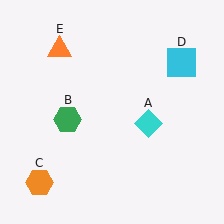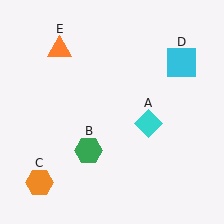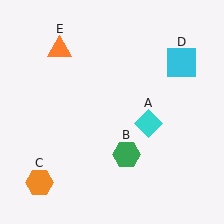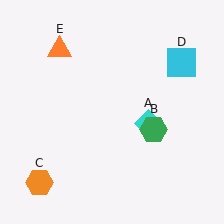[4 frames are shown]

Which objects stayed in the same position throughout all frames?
Cyan diamond (object A) and orange hexagon (object C) and cyan square (object D) and orange triangle (object E) remained stationary.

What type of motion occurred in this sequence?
The green hexagon (object B) rotated counterclockwise around the center of the scene.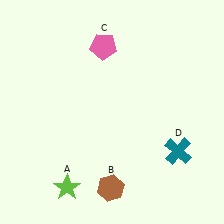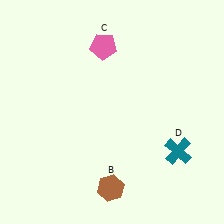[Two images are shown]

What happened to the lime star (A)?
The lime star (A) was removed in Image 2. It was in the bottom-left area of Image 1.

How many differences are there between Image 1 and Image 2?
There is 1 difference between the two images.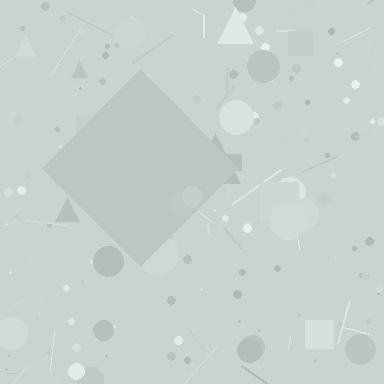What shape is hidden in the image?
A diamond is hidden in the image.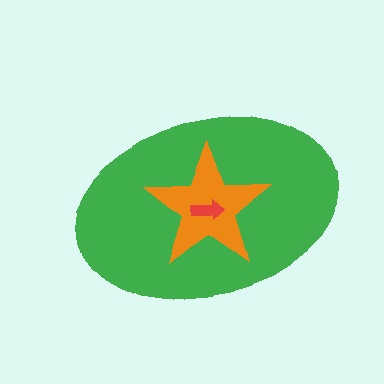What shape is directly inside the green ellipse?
The orange star.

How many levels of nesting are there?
3.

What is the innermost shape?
The red arrow.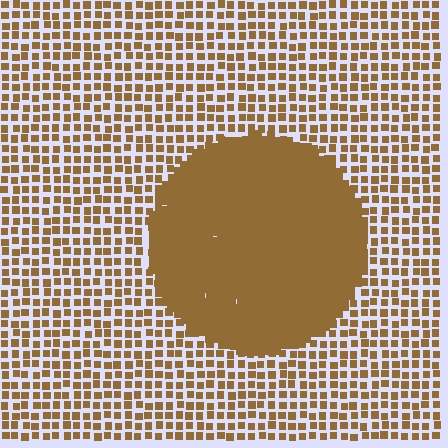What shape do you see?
I see a circle.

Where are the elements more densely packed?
The elements are more densely packed inside the circle boundary.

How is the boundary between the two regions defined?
The boundary is defined by a change in element density (approximately 2.7x ratio). All elements are the same color, size, and shape.